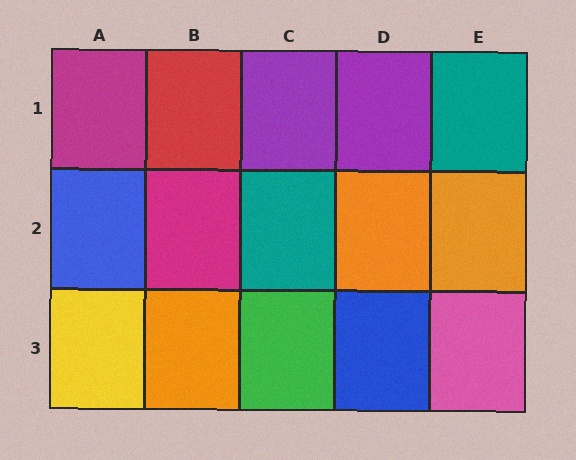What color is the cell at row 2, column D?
Orange.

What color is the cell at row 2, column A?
Blue.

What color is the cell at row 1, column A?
Magenta.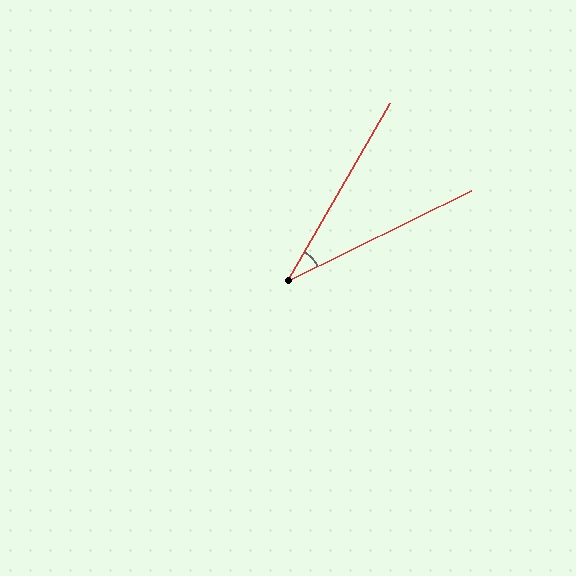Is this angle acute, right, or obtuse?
It is acute.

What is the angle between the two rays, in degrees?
Approximately 34 degrees.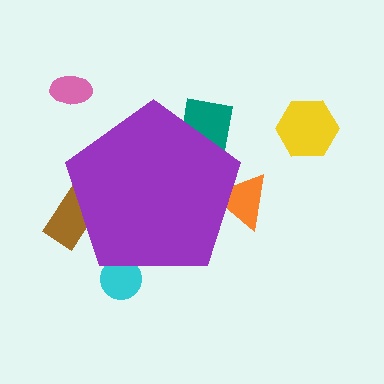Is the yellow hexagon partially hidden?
No, the yellow hexagon is fully visible.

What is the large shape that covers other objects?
A purple pentagon.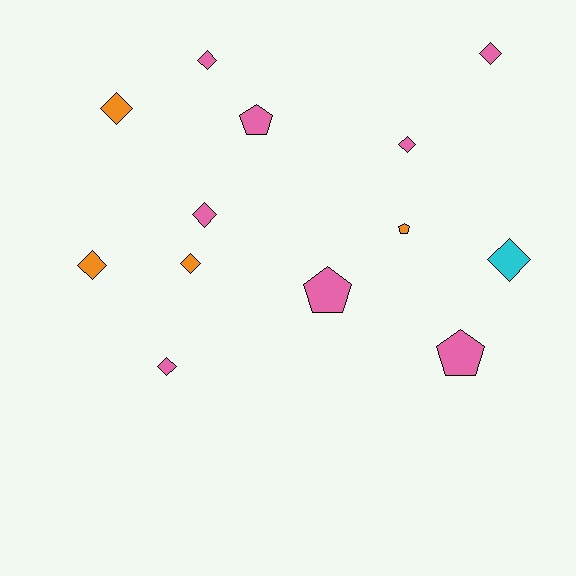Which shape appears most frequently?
Diamond, with 9 objects.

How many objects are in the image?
There are 13 objects.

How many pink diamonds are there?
There are 5 pink diamonds.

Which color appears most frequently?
Pink, with 8 objects.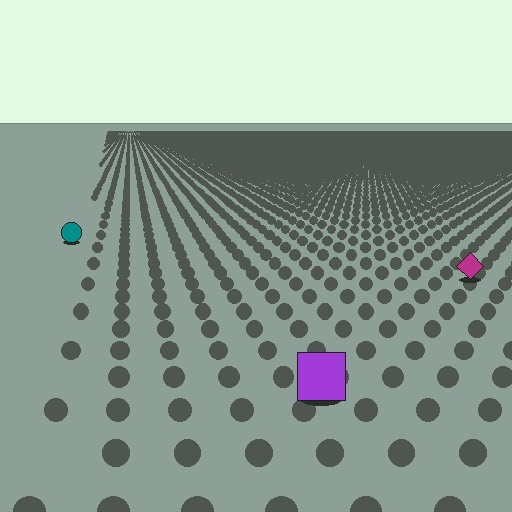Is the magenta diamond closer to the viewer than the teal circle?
Yes. The magenta diamond is closer — you can tell from the texture gradient: the ground texture is coarser near it.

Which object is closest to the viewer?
The purple square is closest. The texture marks near it are larger and more spread out.